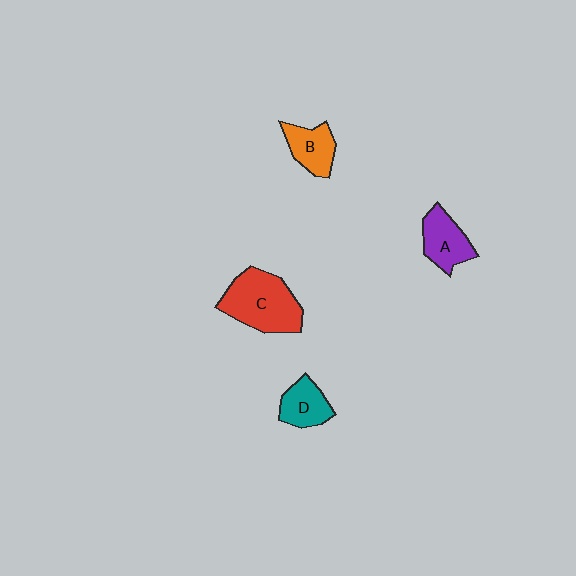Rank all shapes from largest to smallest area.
From largest to smallest: C (red), A (purple), B (orange), D (teal).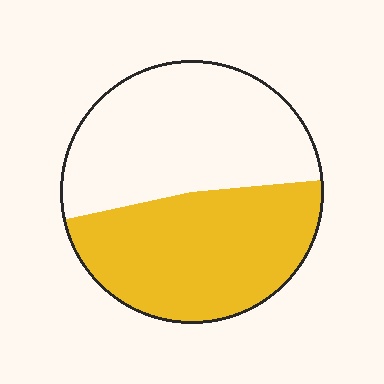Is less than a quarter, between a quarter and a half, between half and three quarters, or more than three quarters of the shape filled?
Between a quarter and a half.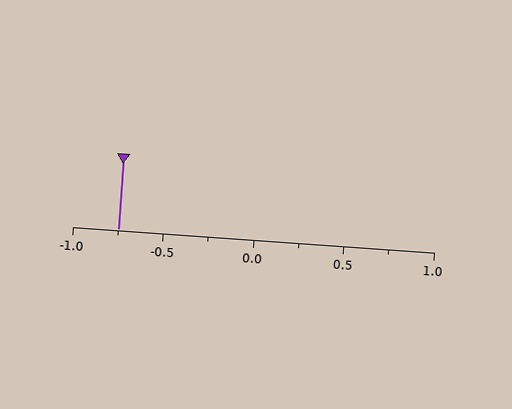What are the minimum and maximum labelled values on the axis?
The axis runs from -1.0 to 1.0.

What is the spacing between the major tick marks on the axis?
The major ticks are spaced 0.5 apart.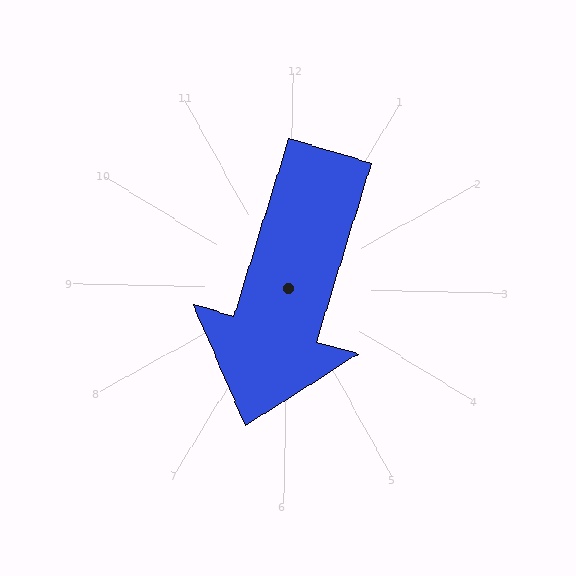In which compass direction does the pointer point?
South.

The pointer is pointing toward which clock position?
Roughly 7 o'clock.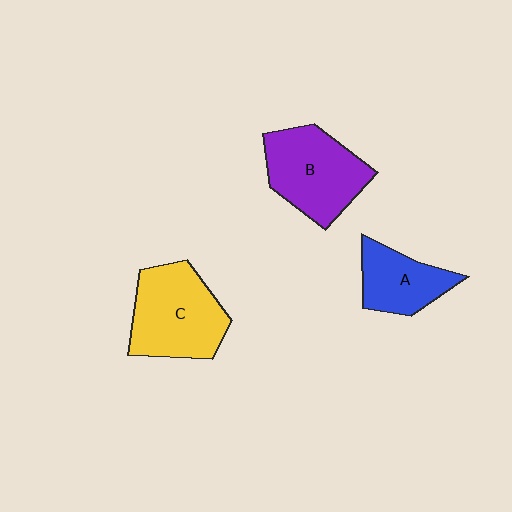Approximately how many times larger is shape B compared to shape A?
Approximately 1.5 times.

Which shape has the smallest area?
Shape A (blue).